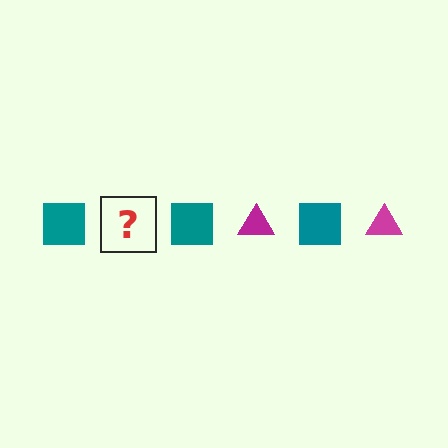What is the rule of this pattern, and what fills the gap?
The rule is that the pattern alternates between teal square and magenta triangle. The gap should be filled with a magenta triangle.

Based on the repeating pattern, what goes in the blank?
The blank should be a magenta triangle.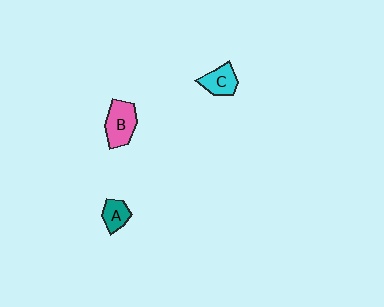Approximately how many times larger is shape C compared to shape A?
Approximately 1.2 times.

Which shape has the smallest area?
Shape A (teal).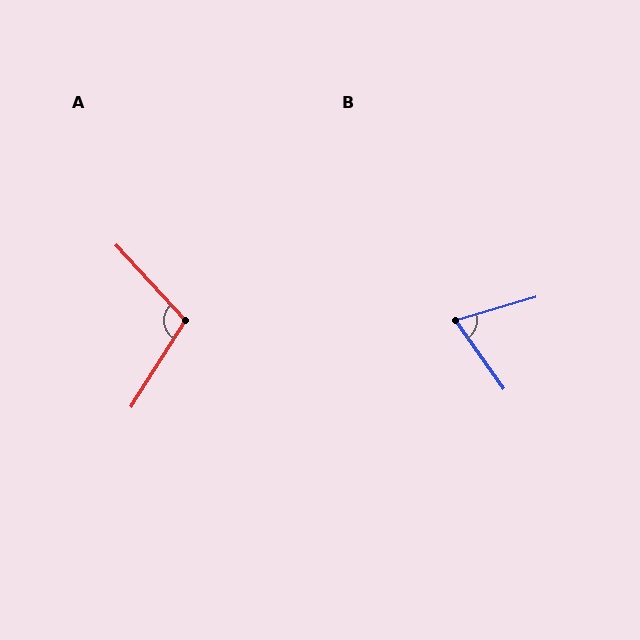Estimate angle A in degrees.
Approximately 105 degrees.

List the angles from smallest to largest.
B (71°), A (105°).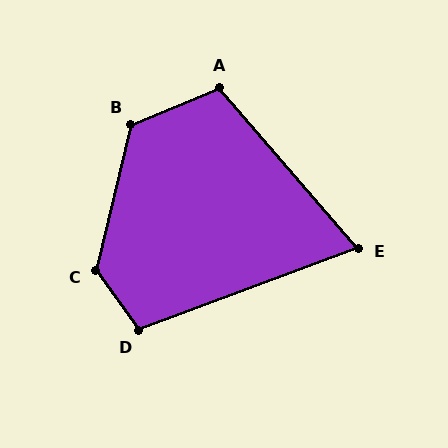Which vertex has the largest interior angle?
C, at approximately 131 degrees.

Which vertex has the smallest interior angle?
E, at approximately 70 degrees.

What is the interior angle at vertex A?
Approximately 108 degrees (obtuse).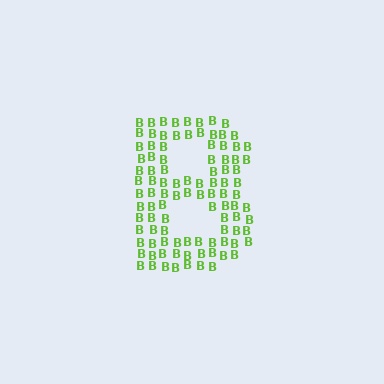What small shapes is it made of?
It is made of small letter B's.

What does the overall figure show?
The overall figure shows the letter B.